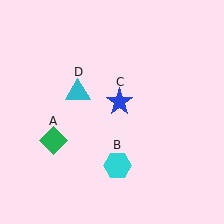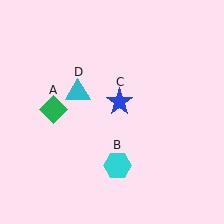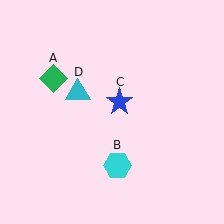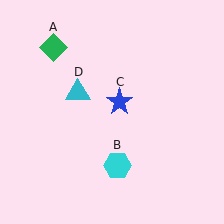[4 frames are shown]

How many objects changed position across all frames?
1 object changed position: green diamond (object A).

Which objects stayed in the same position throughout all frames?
Cyan hexagon (object B) and blue star (object C) and cyan triangle (object D) remained stationary.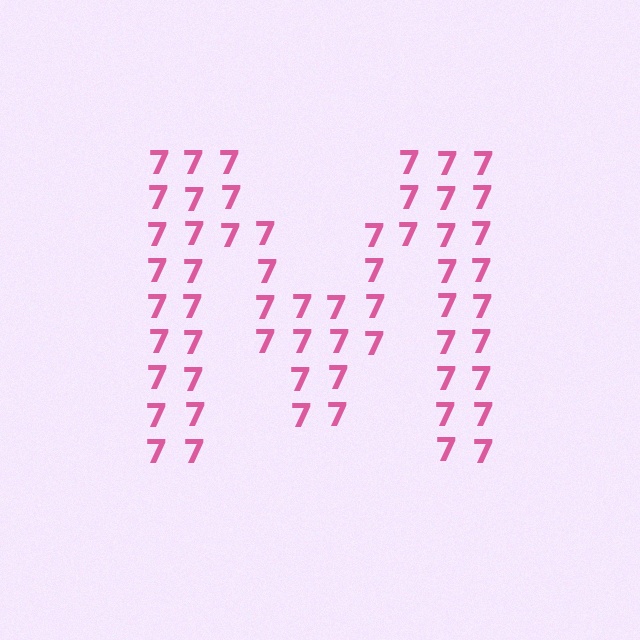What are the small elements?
The small elements are digit 7's.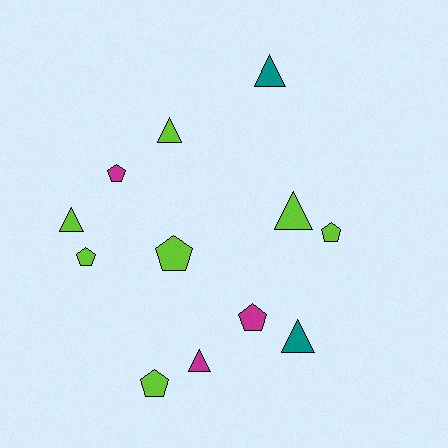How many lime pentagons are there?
There are 4 lime pentagons.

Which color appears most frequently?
Lime, with 7 objects.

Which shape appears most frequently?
Triangle, with 6 objects.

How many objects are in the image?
There are 12 objects.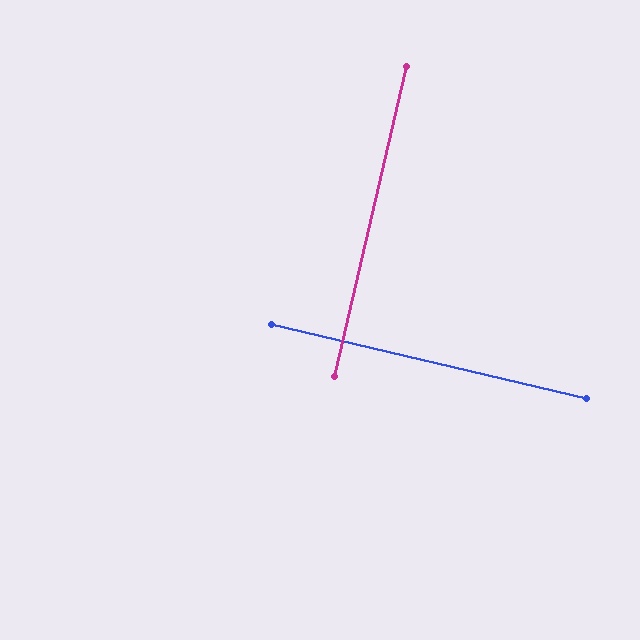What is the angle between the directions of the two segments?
Approximately 90 degrees.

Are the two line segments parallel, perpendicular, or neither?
Perpendicular — they meet at approximately 90°.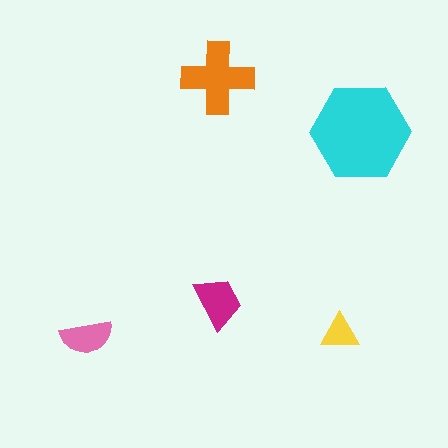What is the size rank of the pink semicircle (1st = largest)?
4th.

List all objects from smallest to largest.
The yellow triangle, the pink semicircle, the magenta trapezoid, the orange cross, the cyan hexagon.